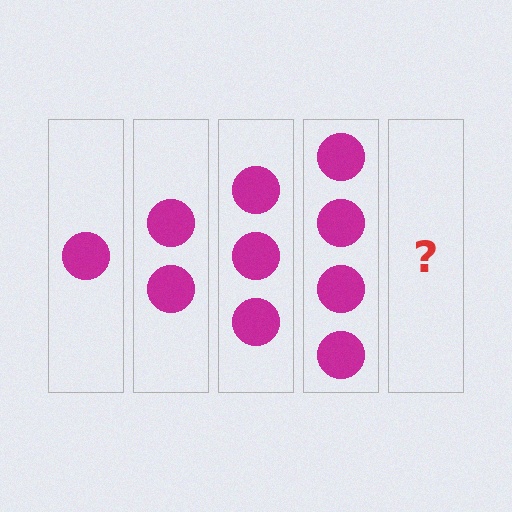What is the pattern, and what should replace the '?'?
The pattern is that each step adds one more circle. The '?' should be 5 circles.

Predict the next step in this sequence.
The next step is 5 circles.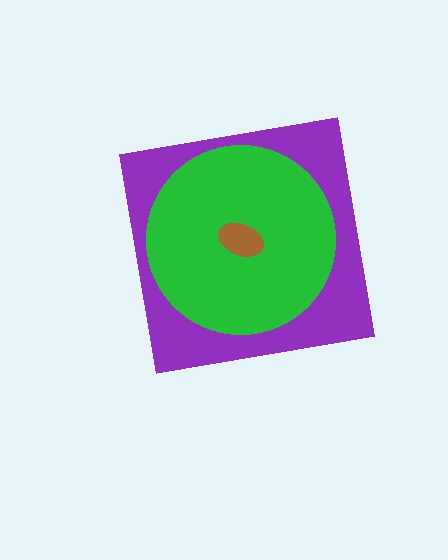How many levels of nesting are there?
3.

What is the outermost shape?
The purple square.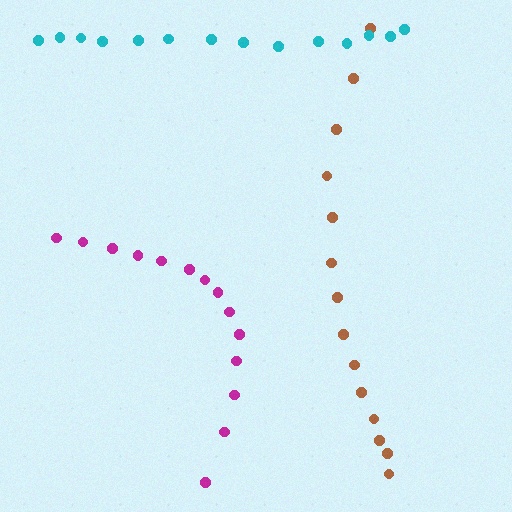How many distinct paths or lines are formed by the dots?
There are 3 distinct paths.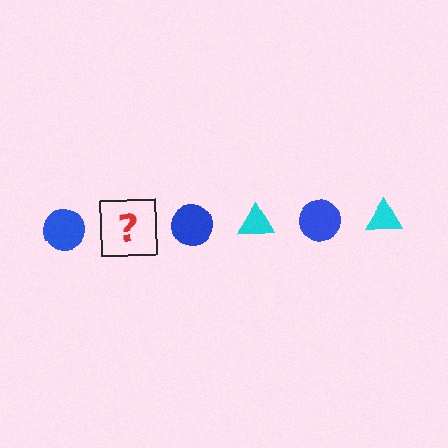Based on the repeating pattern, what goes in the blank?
The blank should be a cyan triangle.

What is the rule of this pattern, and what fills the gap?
The rule is that the pattern alternates between blue circle and cyan triangle. The gap should be filled with a cyan triangle.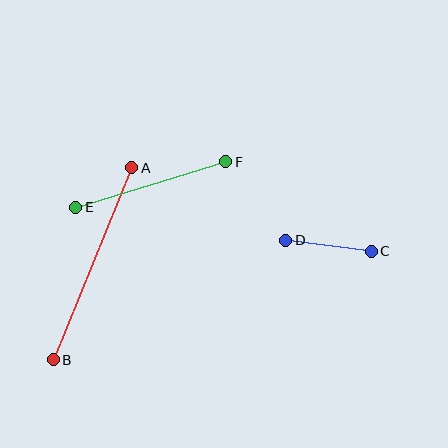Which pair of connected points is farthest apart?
Points A and B are farthest apart.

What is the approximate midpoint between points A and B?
The midpoint is at approximately (92, 264) pixels.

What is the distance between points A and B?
The distance is approximately 207 pixels.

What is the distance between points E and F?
The distance is approximately 157 pixels.